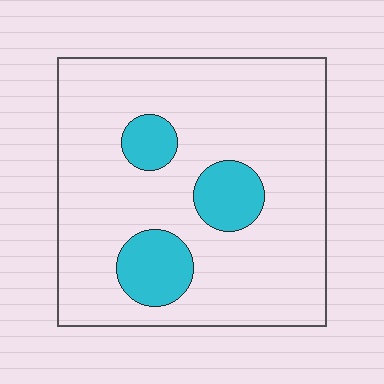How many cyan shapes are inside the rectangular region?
3.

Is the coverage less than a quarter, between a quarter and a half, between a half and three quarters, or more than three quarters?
Less than a quarter.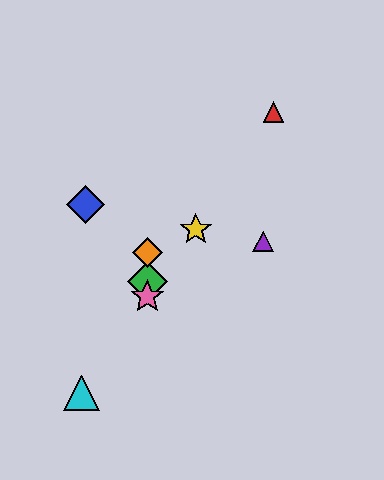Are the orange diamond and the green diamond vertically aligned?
Yes, both are at x≈147.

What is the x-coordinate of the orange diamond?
The orange diamond is at x≈147.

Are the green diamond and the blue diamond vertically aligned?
No, the green diamond is at x≈147 and the blue diamond is at x≈86.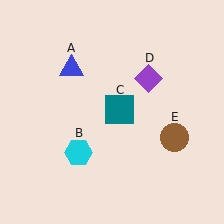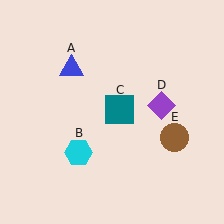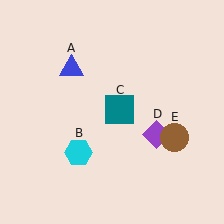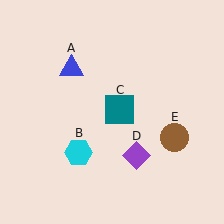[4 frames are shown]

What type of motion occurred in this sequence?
The purple diamond (object D) rotated clockwise around the center of the scene.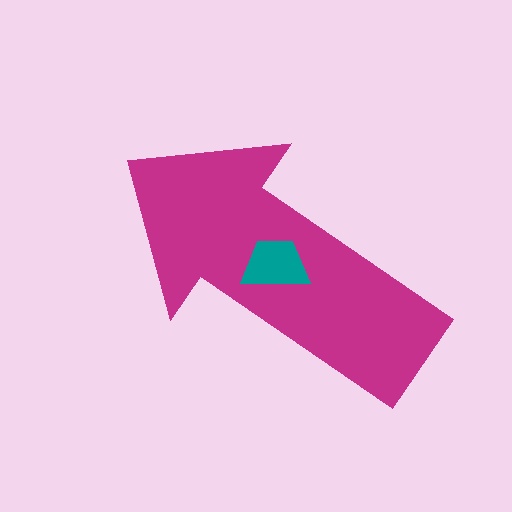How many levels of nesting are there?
2.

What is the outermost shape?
The magenta arrow.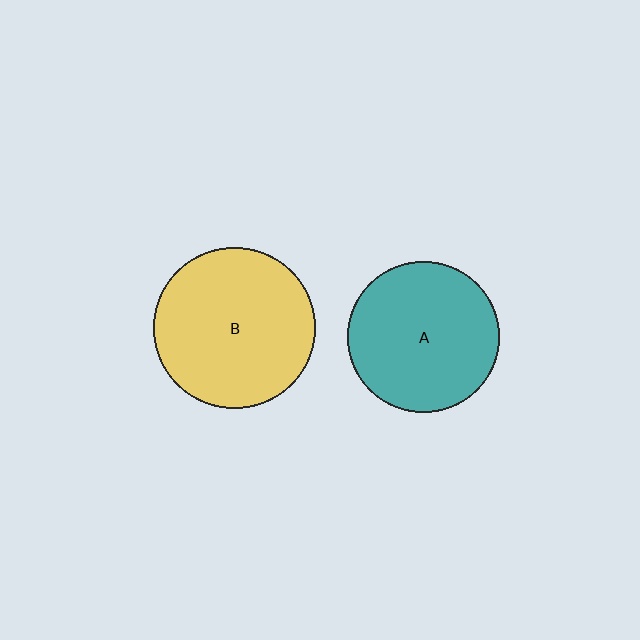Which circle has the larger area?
Circle B (yellow).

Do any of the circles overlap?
No, none of the circles overlap.